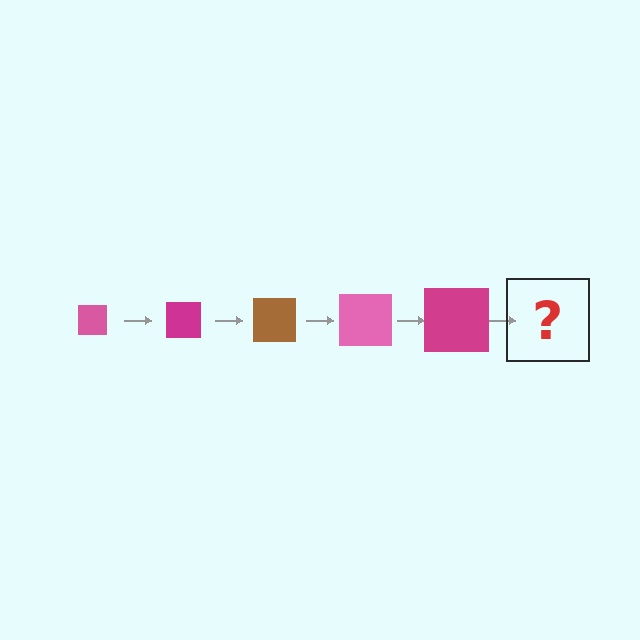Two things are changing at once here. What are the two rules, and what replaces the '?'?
The two rules are that the square grows larger each step and the color cycles through pink, magenta, and brown. The '?' should be a brown square, larger than the previous one.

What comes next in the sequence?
The next element should be a brown square, larger than the previous one.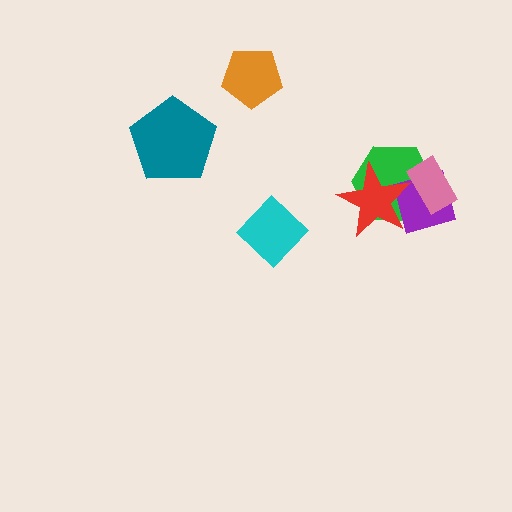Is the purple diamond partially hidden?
Yes, it is partially covered by another shape.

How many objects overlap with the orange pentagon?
0 objects overlap with the orange pentagon.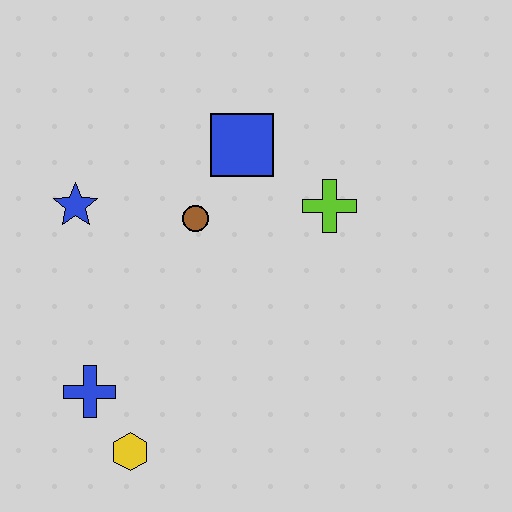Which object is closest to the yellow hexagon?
The blue cross is closest to the yellow hexagon.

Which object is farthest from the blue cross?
The lime cross is farthest from the blue cross.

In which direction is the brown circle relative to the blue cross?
The brown circle is above the blue cross.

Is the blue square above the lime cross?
Yes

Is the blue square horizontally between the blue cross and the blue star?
No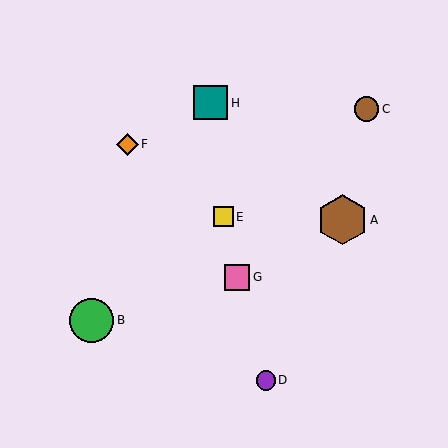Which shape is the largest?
The brown hexagon (labeled A) is the largest.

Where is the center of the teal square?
The center of the teal square is at (211, 103).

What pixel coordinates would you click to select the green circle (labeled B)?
Click at (92, 320) to select the green circle B.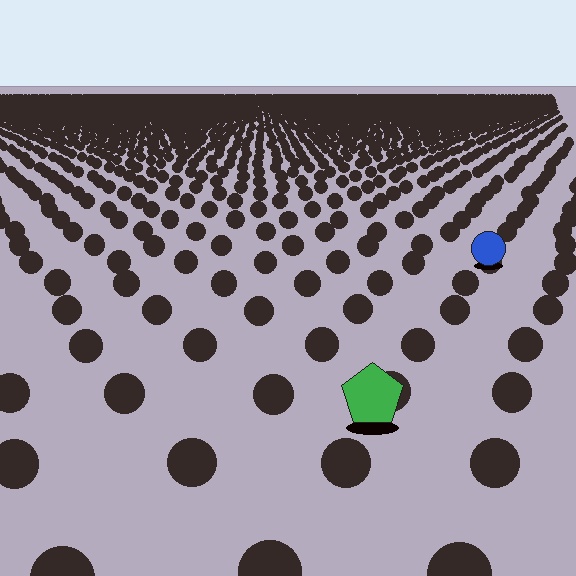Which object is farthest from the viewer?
The blue circle is farthest from the viewer. It appears smaller and the ground texture around it is denser.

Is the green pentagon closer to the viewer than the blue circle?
Yes. The green pentagon is closer — you can tell from the texture gradient: the ground texture is coarser near it.